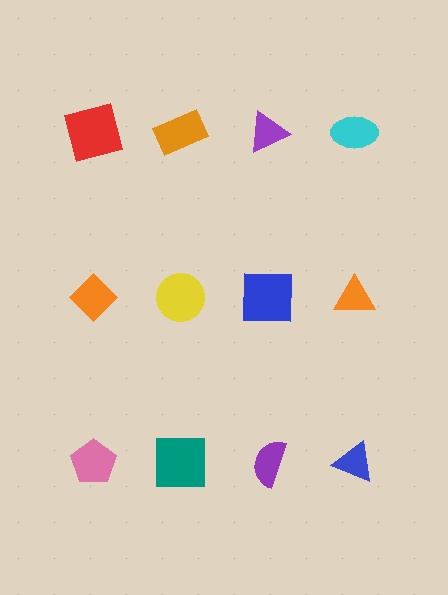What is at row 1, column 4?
A cyan ellipse.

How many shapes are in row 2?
4 shapes.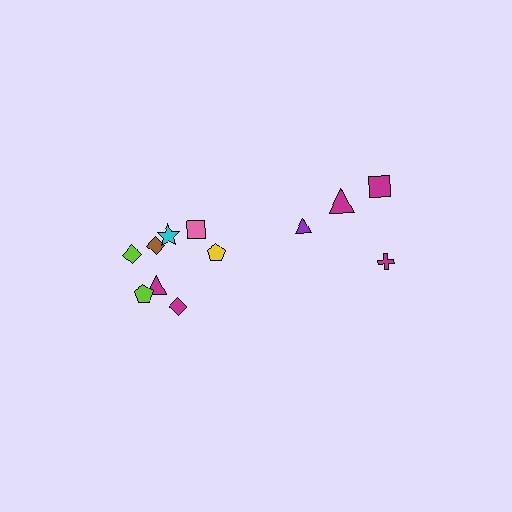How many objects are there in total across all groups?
There are 12 objects.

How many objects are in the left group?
There are 8 objects.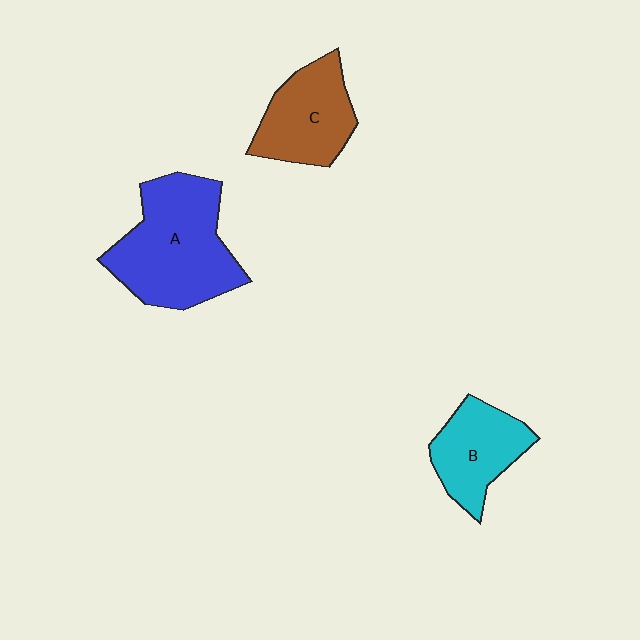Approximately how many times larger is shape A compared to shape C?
Approximately 1.6 times.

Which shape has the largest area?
Shape A (blue).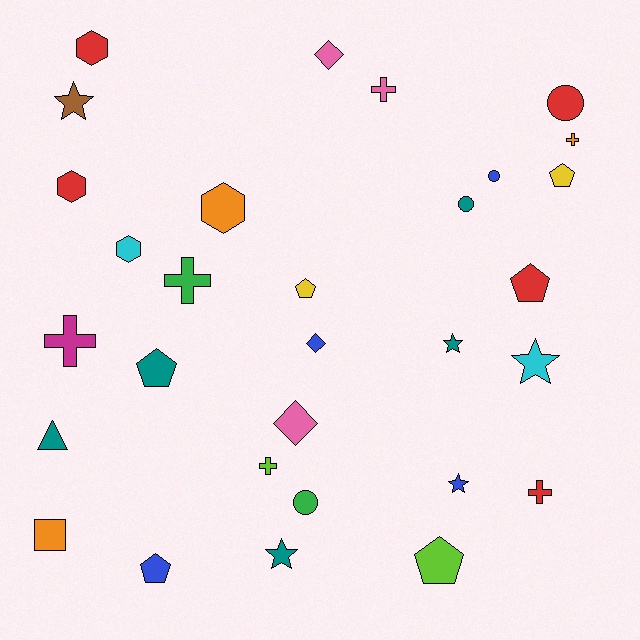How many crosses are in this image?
There are 6 crosses.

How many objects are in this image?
There are 30 objects.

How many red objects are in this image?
There are 5 red objects.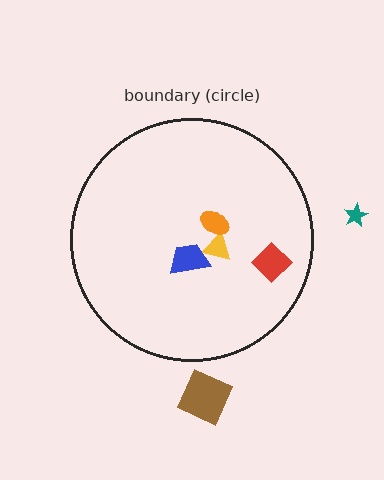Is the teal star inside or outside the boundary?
Outside.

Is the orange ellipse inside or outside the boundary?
Inside.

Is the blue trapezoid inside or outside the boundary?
Inside.